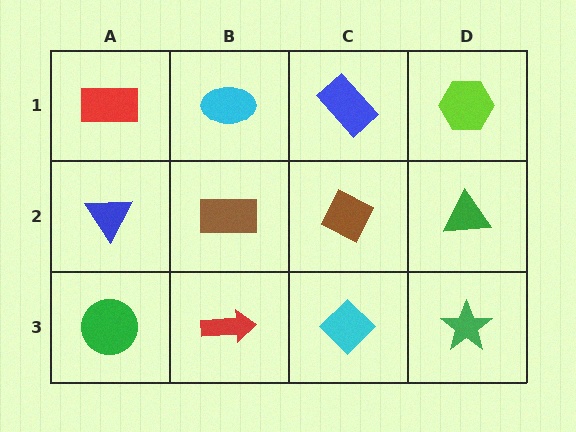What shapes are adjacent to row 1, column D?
A green triangle (row 2, column D), a blue rectangle (row 1, column C).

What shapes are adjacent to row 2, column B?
A cyan ellipse (row 1, column B), a red arrow (row 3, column B), a blue triangle (row 2, column A), a brown diamond (row 2, column C).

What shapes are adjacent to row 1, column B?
A brown rectangle (row 2, column B), a red rectangle (row 1, column A), a blue rectangle (row 1, column C).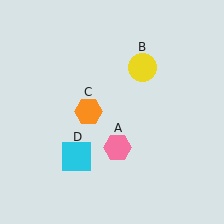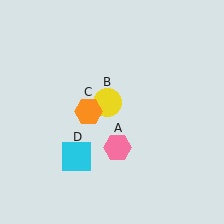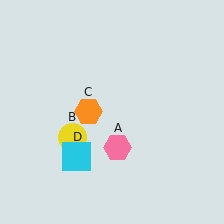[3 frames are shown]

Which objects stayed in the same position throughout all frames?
Pink hexagon (object A) and orange hexagon (object C) and cyan square (object D) remained stationary.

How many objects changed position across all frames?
1 object changed position: yellow circle (object B).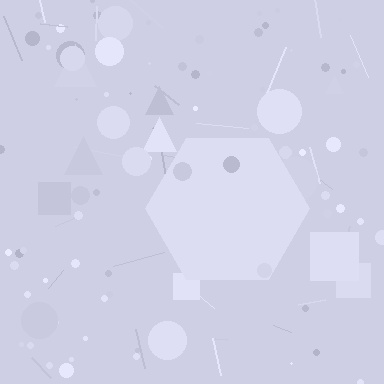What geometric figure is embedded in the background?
A hexagon is embedded in the background.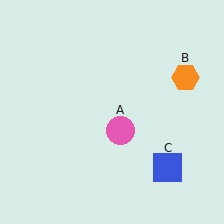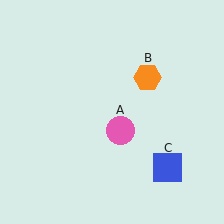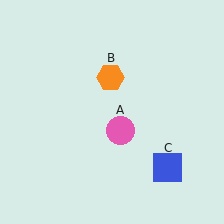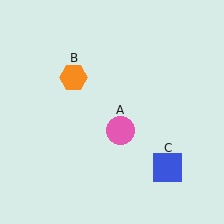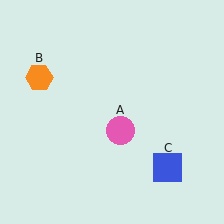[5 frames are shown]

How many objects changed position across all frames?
1 object changed position: orange hexagon (object B).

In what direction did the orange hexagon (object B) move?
The orange hexagon (object B) moved left.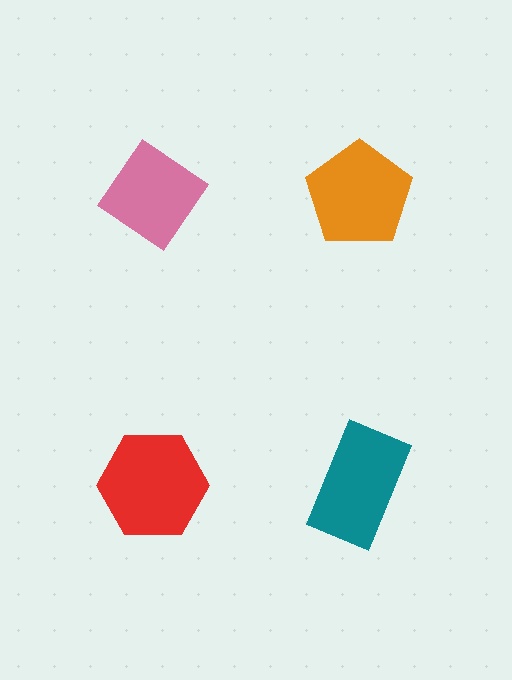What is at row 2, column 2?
A teal rectangle.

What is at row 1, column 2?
An orange pentagon.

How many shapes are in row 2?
2 shapes.